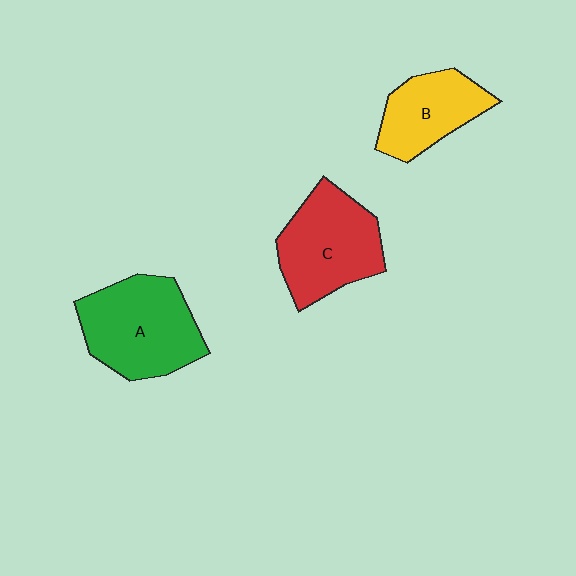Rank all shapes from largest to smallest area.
From largest to smallest: A (green), C (red), B (yellow).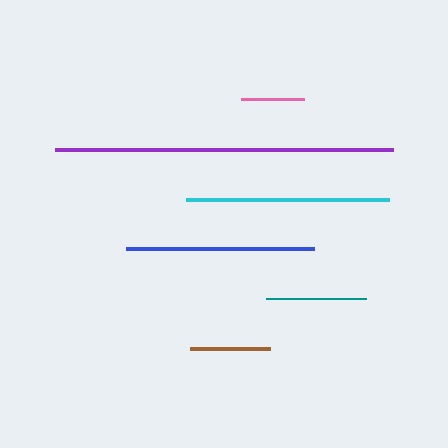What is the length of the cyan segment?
The cyan segment is approximately 203 pixels long.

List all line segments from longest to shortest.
From longest to shortest: purple, cyan, blue, teal, brown, pink.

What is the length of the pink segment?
The pink segment is approximately 64 pixels long.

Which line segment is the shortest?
The pink line is the shortest at approximately 64 pixels.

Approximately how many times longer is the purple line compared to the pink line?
The purple line is approximately 5.3 times the length of the pink line.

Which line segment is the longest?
The purple line is the longest at approximately 339 pixels.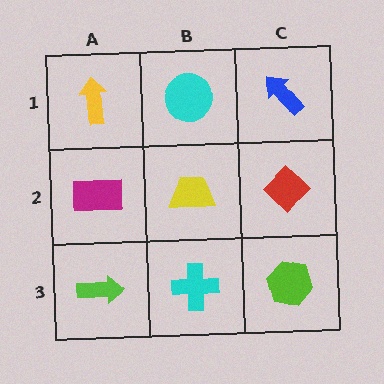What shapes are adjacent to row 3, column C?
A red diamond (row 2, column C), a cyan cross (row 3, column B).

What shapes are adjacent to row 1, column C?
A red diamond (row 2, column C), a cyan circle (row 1, column B).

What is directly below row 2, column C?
A lime hexagon.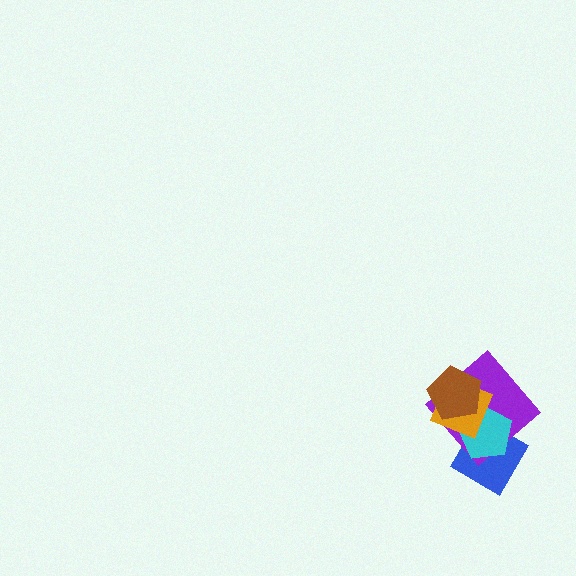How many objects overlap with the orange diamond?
4 objects overlap with the orange diamond.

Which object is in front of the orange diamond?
The brown pentagon is in front of the orange diamond.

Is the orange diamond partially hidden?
Yes, it is partially covered by another shape.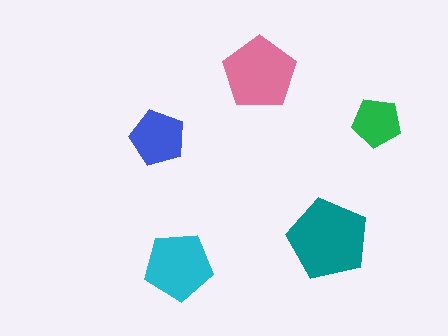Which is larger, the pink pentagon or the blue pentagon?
The pink one.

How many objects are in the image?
There are 5 objects in the image.